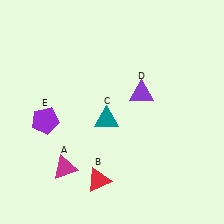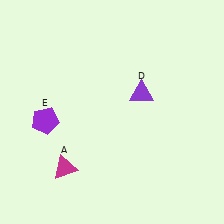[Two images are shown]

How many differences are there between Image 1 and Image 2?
There are 2 differences between the two images.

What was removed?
The red triangle (B), the teal triangle (C) were removed in Image 2.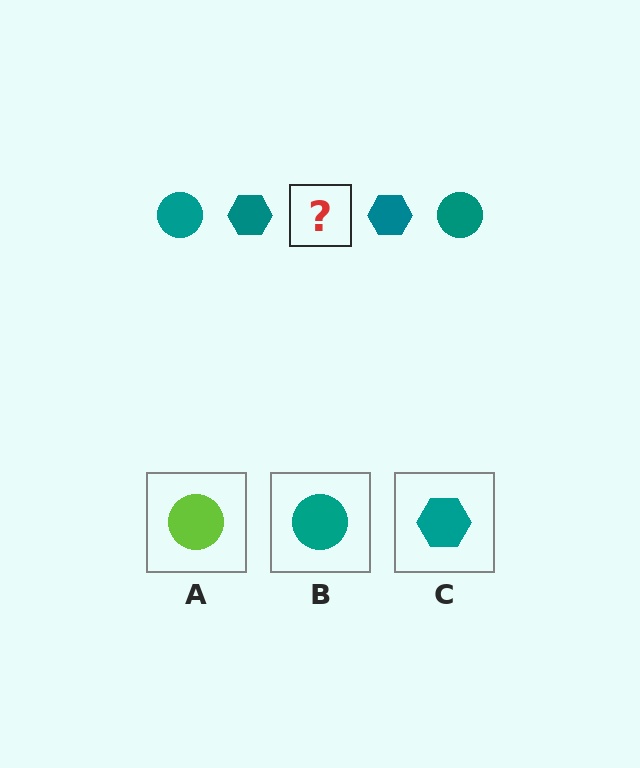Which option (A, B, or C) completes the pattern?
B.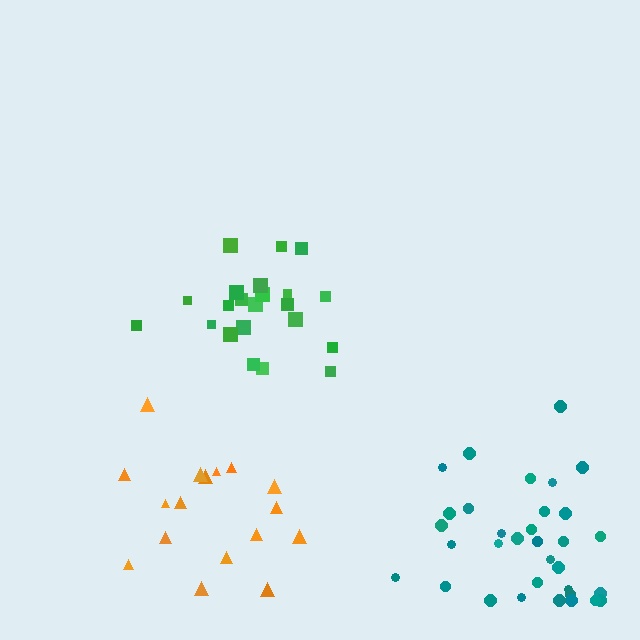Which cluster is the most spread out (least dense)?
Orange.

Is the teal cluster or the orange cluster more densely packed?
Teal.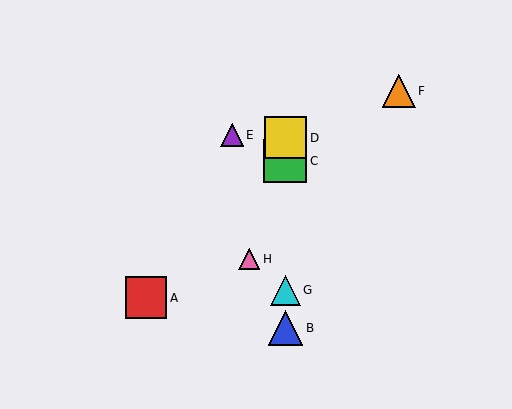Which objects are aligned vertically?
Objects B, C, D, G are aligned vertically.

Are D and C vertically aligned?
Yes, both are at x≈285.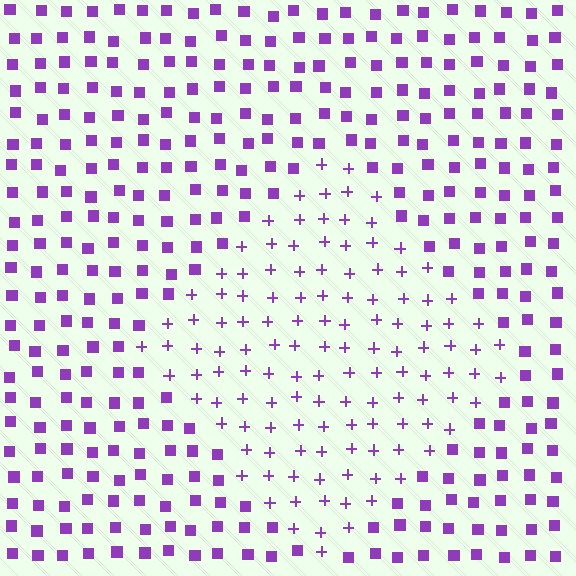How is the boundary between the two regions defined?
The boundary is defined by a change in element shape: plus signs inside vs. squares outside. All elements share the same color and spacing.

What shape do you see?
I see a diamond.